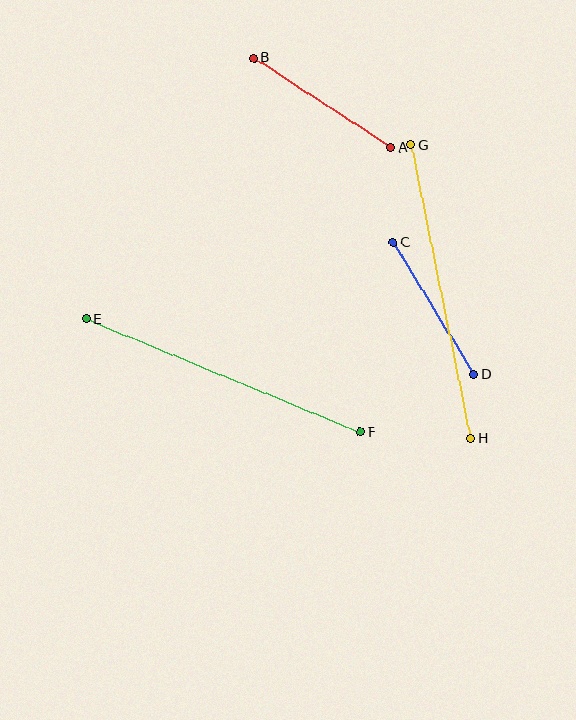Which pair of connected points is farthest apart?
Points G and H are farthest apart.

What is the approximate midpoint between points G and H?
The midpoint is at approximately (441, 291) pixels.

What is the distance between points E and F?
The distance is approximately 296 pixels.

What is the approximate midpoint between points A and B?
The midpoint is at approximately (322, 103) pixels.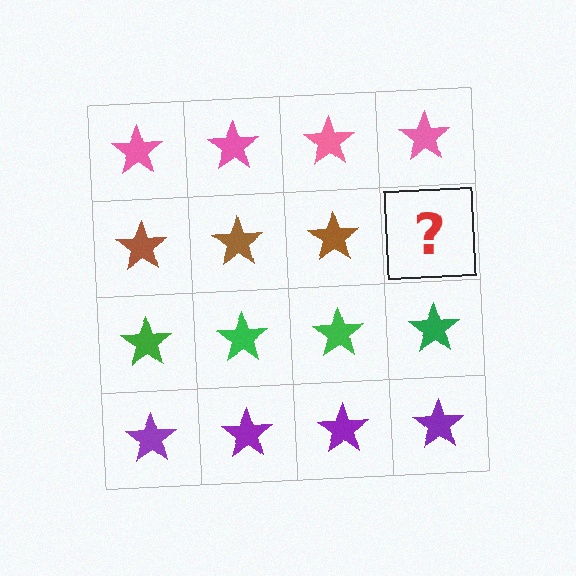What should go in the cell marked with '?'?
The missing cell should contain a brown star.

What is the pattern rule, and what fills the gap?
The rule is that each row has a consistent color. The gap should be filled with a brown star.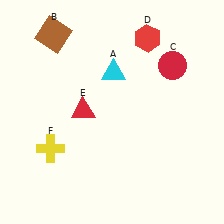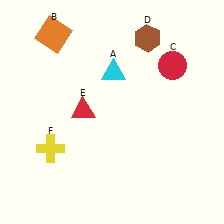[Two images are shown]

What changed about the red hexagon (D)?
In Image 1, D is red. In Image 2, it changed to brown.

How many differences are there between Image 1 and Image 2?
There are 2 differences between the two images.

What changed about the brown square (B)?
In Image 1, B is brown. In Image 2, it changed to orange.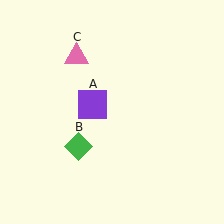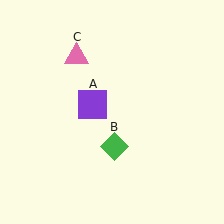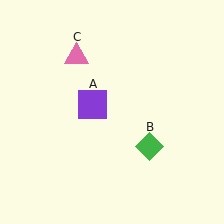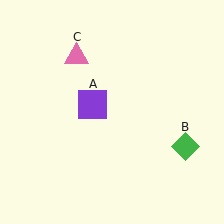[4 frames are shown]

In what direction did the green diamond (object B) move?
The green diamond (object B) moved right.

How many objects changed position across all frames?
1 object changed position: green diamond (object B).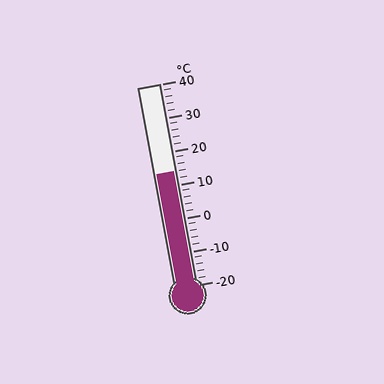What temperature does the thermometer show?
The thermometer shows approximately 14°C.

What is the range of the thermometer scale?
The thermometer scale ranges from -20°C to 40°C.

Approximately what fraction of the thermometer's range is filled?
The thermometer is filled to approximately 55% of its range.